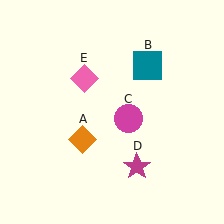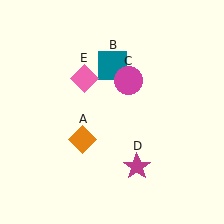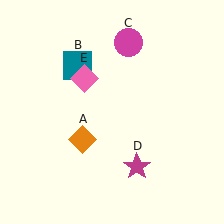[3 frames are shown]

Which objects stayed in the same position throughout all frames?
Orange diamond (object A) and magenta star (object D) and pink diamond (object E) remained stationary.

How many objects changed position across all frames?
2 objects changed position: teal square (object B), magenta circle (object C).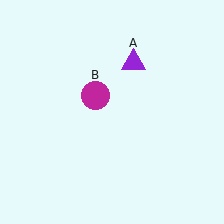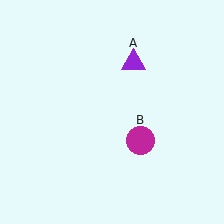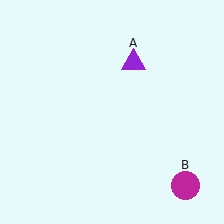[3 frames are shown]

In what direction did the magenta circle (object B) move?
The magenta circle (object B) moved down and to the right.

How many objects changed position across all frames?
1 object changed position: magenta circle (object B).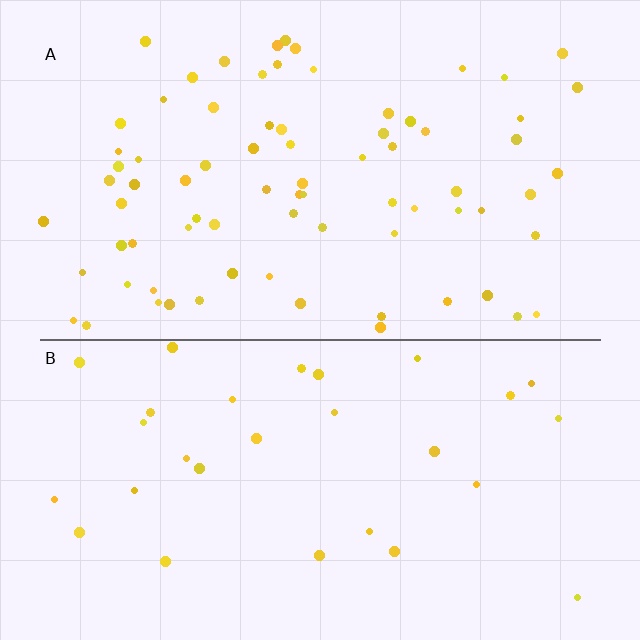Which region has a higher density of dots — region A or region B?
A (the top).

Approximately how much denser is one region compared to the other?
Approximately 2.6× — region A over region B.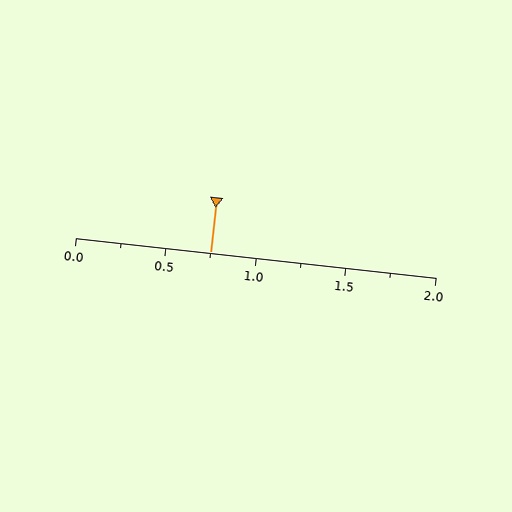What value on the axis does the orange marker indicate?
The marker indicates approximately 0.75.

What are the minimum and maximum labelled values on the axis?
The axis runs from 0.0 to 2.0.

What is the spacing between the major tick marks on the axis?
The major ticks are spaced 0.5 apart.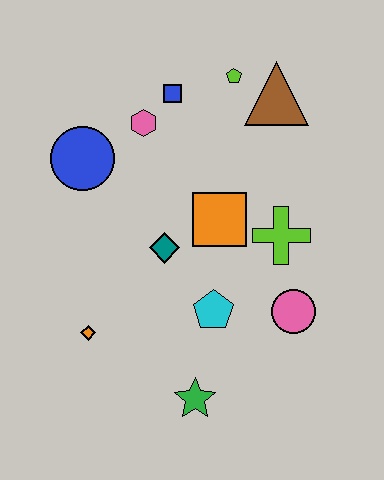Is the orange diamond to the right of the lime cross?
No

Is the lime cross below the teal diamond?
No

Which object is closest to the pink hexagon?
The blue square is closest to the pink hexagon.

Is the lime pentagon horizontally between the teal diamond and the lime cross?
Yes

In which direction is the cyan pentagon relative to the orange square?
The cyan pentagon is below the orange square.